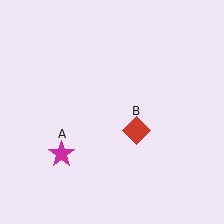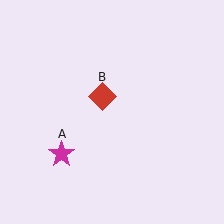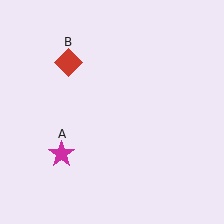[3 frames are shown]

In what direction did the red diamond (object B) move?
The red diamond (object B) moved up and to the left.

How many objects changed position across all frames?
1 object changed position: red diamond (object B).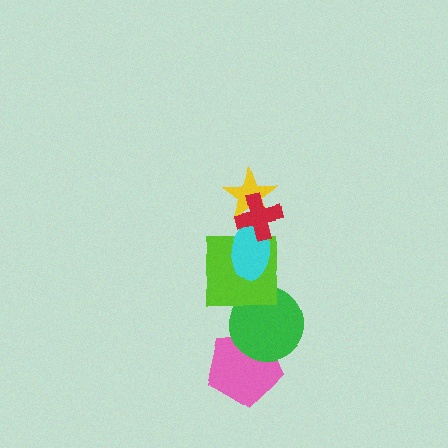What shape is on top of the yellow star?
The red cross is on top of the yellow star.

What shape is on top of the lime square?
The cyan ellipse is on top of the lime square.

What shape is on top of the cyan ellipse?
The yellow star is on top of the cyan ellipse.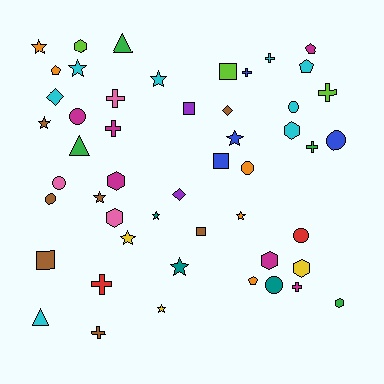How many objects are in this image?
There are 50 objects.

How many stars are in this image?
There are 11 stars.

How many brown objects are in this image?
There are 7 brown objects.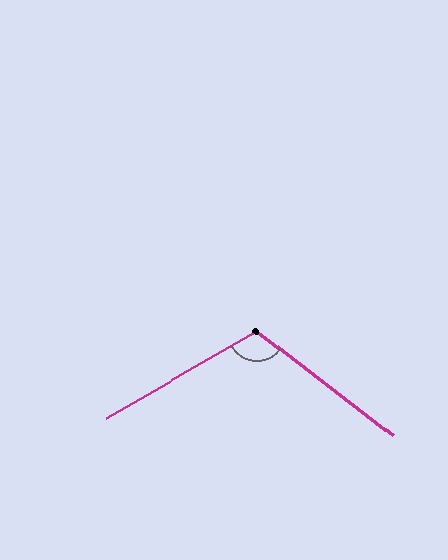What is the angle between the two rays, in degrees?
Approximately 113 degrees.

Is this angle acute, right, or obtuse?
It is obtuse.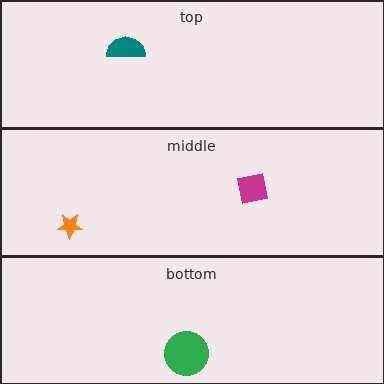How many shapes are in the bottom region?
1.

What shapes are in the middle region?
The orange star, the magenta square.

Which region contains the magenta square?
The middle region.